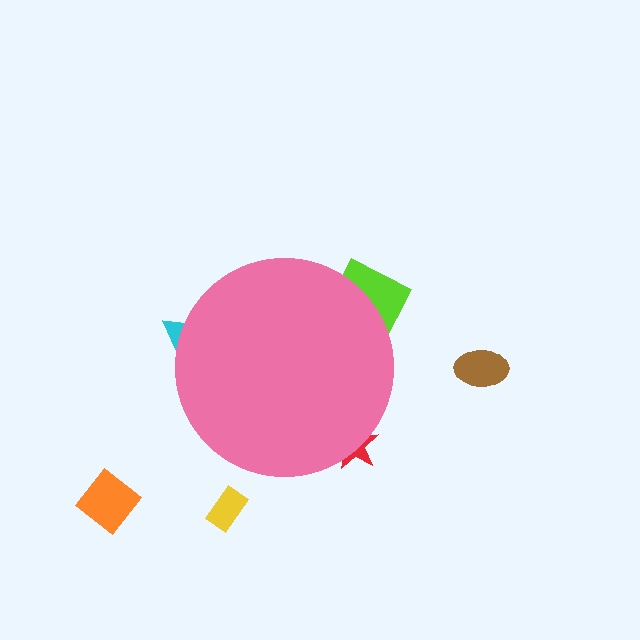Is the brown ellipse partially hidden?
No, the brown ellipse is fully visible.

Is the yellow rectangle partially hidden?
No, the yellow rectangle is fully visible.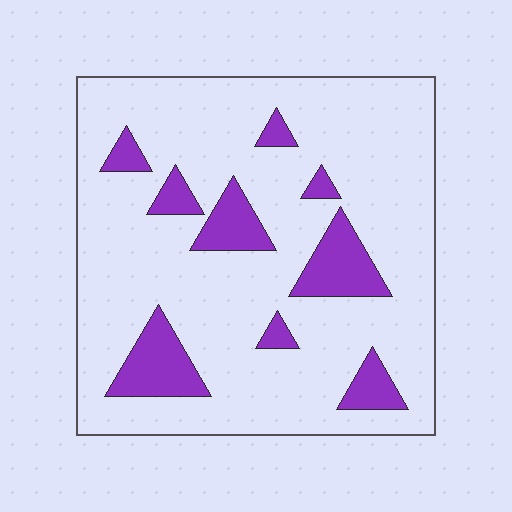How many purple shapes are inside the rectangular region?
9.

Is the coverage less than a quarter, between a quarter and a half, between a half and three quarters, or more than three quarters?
Less than a quarter.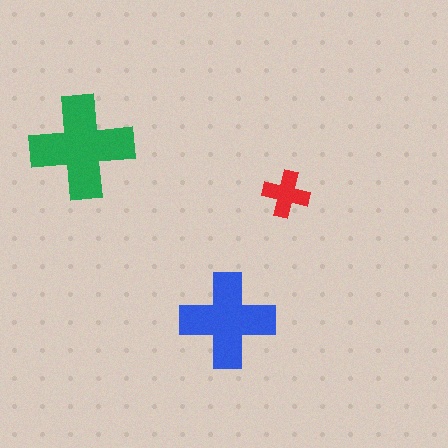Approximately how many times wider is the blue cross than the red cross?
About 2 times wider.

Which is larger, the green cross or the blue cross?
The green one.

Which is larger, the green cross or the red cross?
The green one.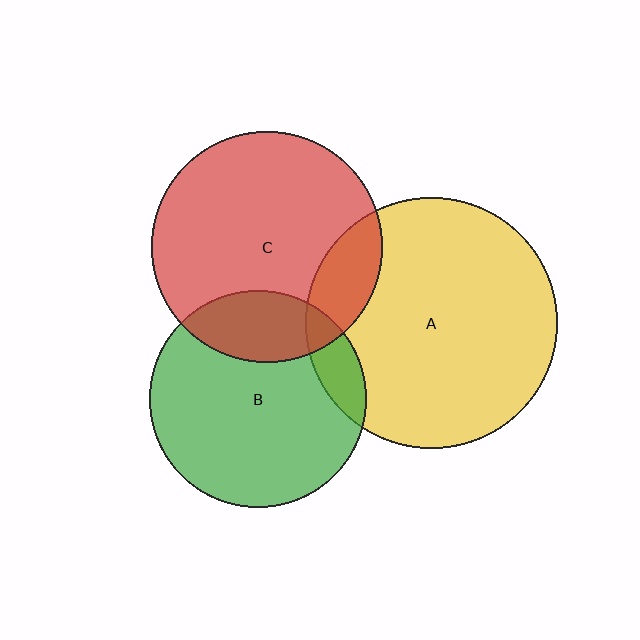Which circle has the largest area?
Circle A (yellow).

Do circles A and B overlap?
Yes.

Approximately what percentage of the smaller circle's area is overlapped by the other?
Approximately 10%.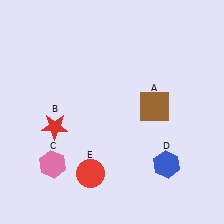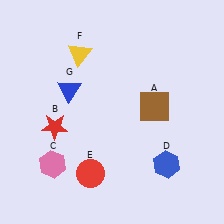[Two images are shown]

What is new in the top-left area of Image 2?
A blue triangle (G) was added in the top-left area of Image 2.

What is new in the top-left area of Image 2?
A yellow triangle (F) was added in the top-left area of Image 2.